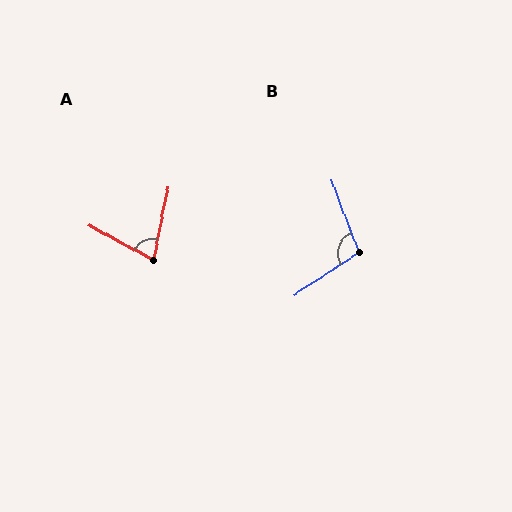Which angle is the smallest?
A, at approximately 73 degrees.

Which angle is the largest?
B, at approximately 103 degrees.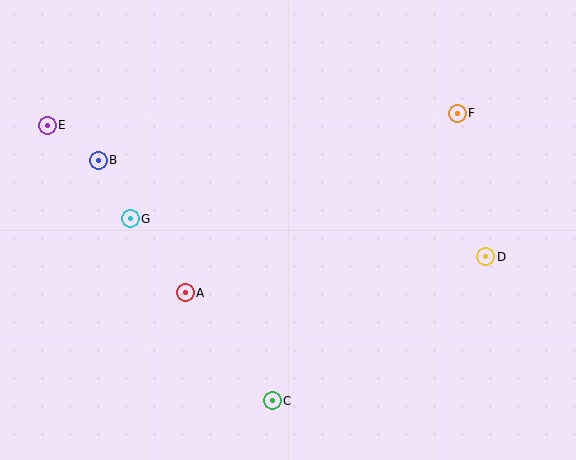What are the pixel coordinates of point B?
Point B is at (98, 160).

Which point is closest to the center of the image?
Point A at (185, 293) is closest to the center.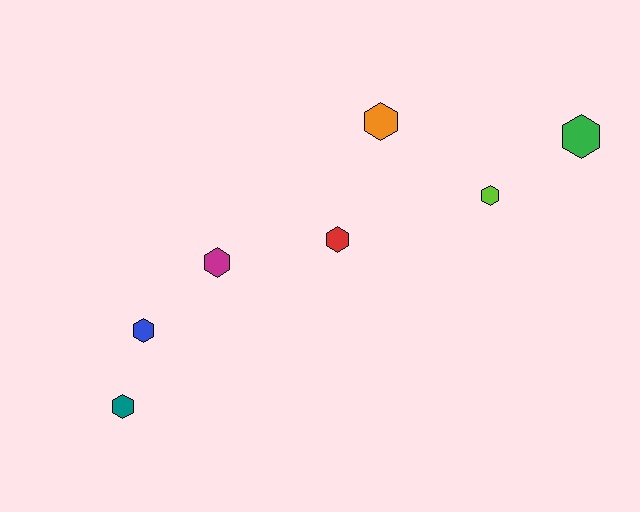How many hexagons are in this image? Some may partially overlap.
There are 7 hexagons.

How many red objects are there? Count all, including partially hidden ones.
There is 1 red object.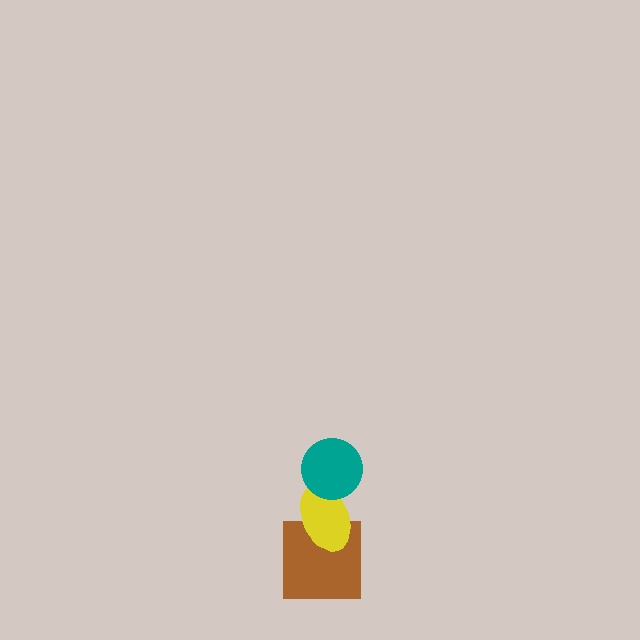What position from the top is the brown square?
The brown square is 3rd from the top.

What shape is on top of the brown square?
The yellow ellipse is on top of the brown square.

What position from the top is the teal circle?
The teal circle is 1st from the top.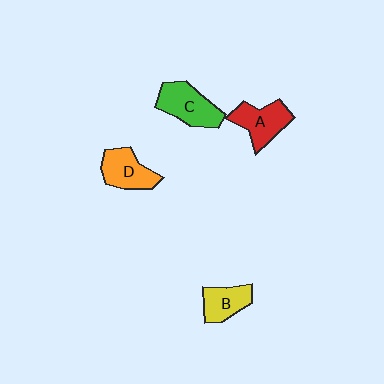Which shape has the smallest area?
Shape B (yellow).